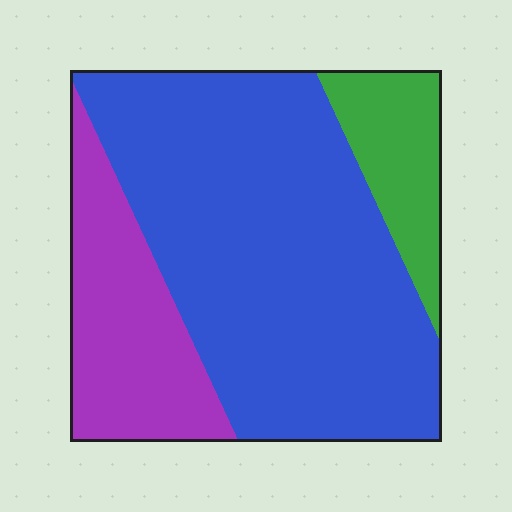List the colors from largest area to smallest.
From largest to smallest: blue, purple, green.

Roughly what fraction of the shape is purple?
Purple takes up about one fifth (1/5) of the shape.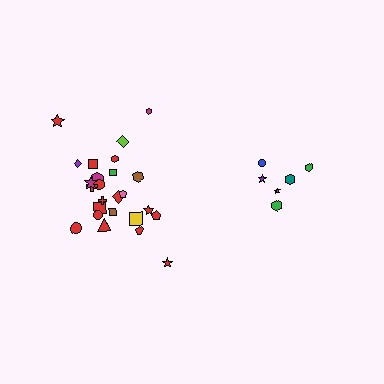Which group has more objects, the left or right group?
The left group.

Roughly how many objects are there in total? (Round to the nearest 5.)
Roughly 30 objects in total.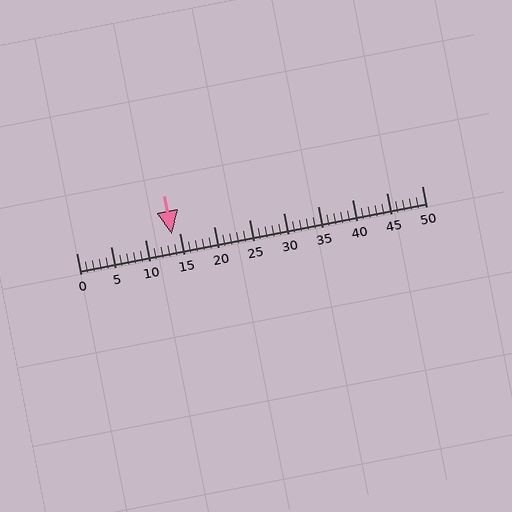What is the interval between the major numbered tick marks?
The major tick marks are spaced 5 units apart.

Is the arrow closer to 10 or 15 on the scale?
The arrow is closer to 15.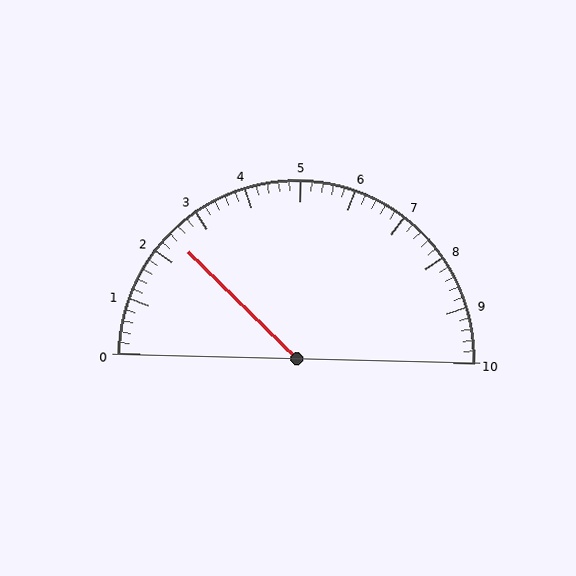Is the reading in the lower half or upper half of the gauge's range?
The reading is in the lower half of the range (0 to 10).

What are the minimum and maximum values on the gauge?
The gauge ranges from 0 to 10.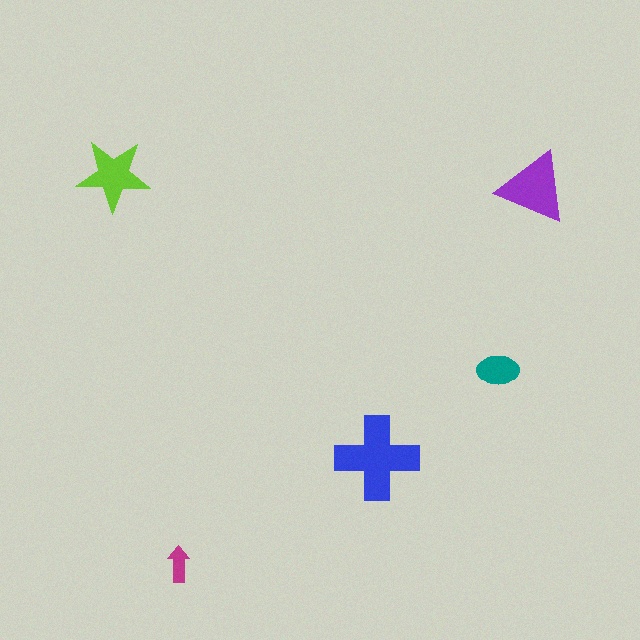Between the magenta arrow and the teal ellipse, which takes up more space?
The teal ellipse.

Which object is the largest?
The blue cross.